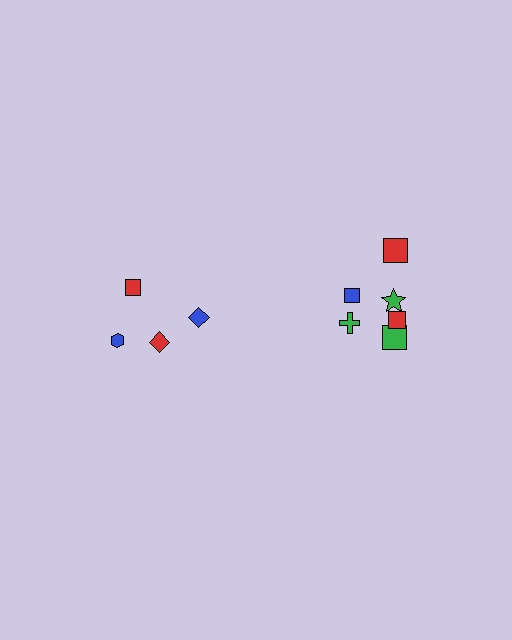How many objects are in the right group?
There are 6 objects.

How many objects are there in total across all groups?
There are 10 objects.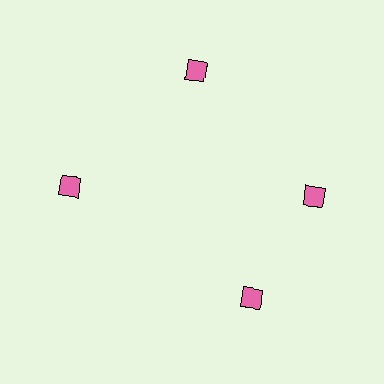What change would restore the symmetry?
The symmetry would be restored by rotating it back into even spacing with its neighbors so that all 4 diamonds sit at equal angles and equal distance from the center.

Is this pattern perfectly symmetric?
No. The 4 pink diamonds are arranged in a ring, but one element near the 6 o'clock position is rotated out of alignment along the ring, breaking the 4-fold rotational symmetry.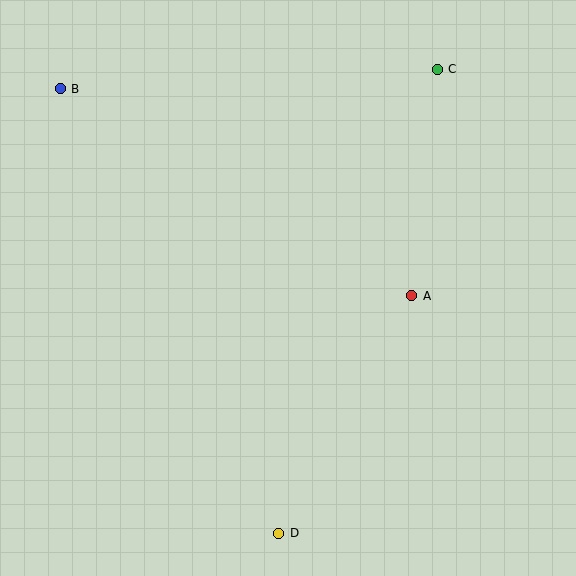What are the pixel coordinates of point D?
Point D is at (279, 533).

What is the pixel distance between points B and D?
The distance between B and D is 495 pixels.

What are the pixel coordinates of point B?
Point B is at (60, 89).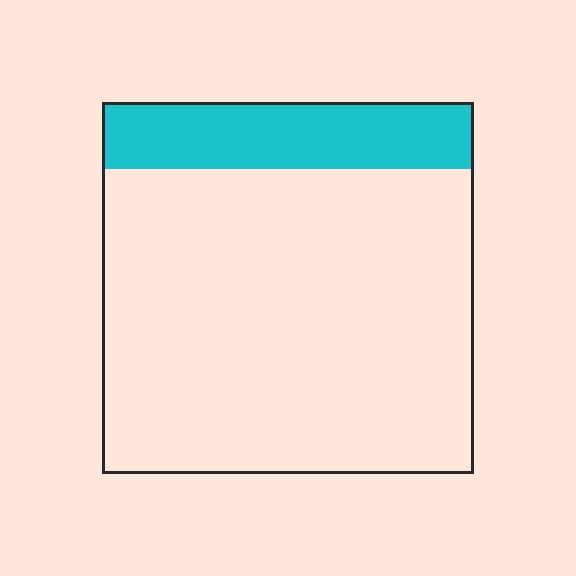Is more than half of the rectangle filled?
No.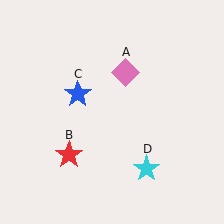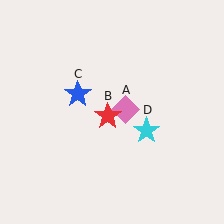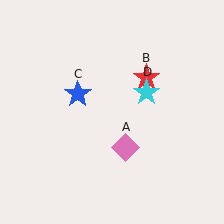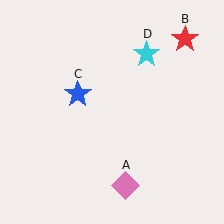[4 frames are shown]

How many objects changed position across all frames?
3 objects changed position: pink diamond (object A), red star (object B), cyan star (object D).